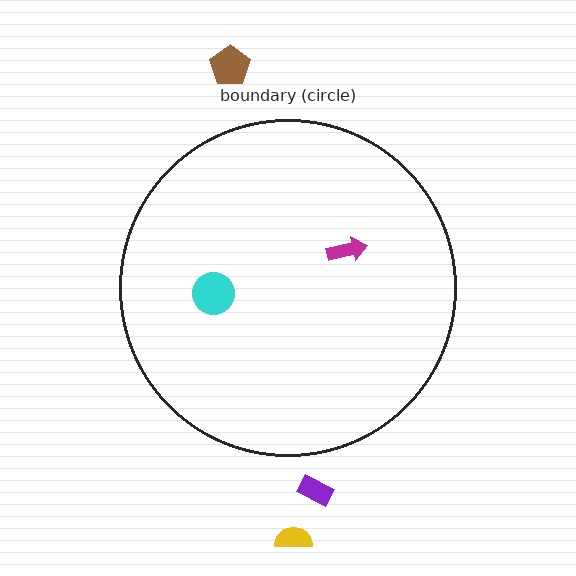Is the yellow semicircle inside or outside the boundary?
Outside.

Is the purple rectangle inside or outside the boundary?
Outside.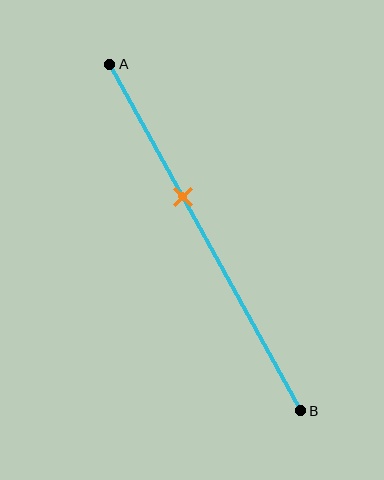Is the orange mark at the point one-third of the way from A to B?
No, the mark is at about 40% from A, not at the 33% one-third point.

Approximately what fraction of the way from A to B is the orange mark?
The orange mark is approximately 40% of the way from A to B.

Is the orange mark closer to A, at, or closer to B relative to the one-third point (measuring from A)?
The orange mark is closer to point B than the one-third point of segment AB.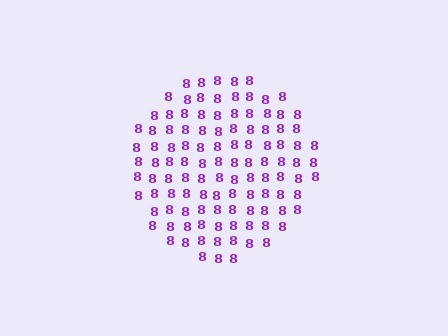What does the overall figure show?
The overall figure shows a circle.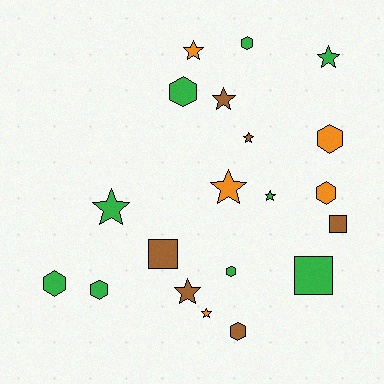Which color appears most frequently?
Green, with 9 objects.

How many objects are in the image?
There are 20 objects.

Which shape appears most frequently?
Star, with 9 objects.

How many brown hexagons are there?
There is 1 brown hexagon.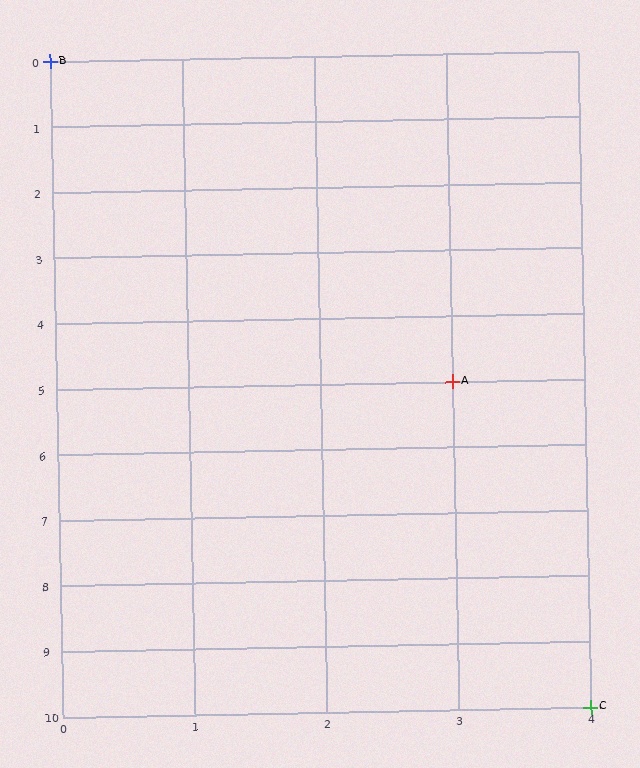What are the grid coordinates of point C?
Point C is at grid coordinates (4, 10).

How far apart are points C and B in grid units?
Points C and B are 4 columns and 10 rows apart (about 10.8 grid units diagonally).